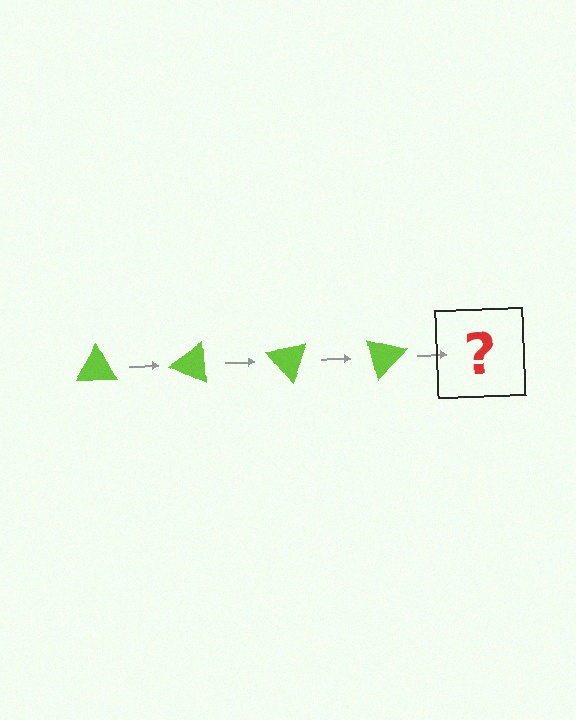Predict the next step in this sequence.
The next step is a lime triangle rotated 100 degrees.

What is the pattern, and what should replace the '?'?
The pattern is that the triangle rotates 25 degrees each step. The '?' should be a lime triangle rotated 100 degrees.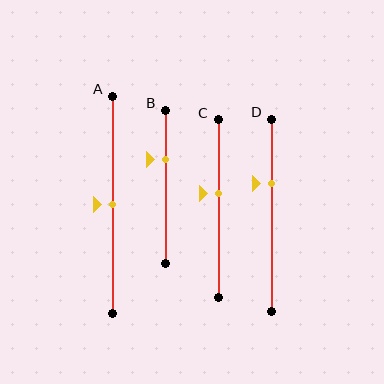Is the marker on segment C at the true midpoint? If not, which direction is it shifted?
No, the marker on segment C is shifted upward by about 9% of the segment length.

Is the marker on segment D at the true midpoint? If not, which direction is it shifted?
No, the marker on segment D is shifted upward by about 17% of the segment length.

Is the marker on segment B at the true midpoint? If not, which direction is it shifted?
No, the marker on segment B is shifted upward by about 18% of the segment length.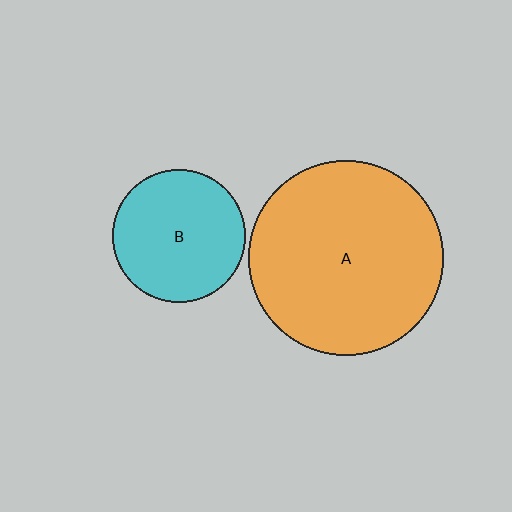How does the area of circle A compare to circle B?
Approximately 2.2 times.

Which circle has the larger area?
Circle A (orange).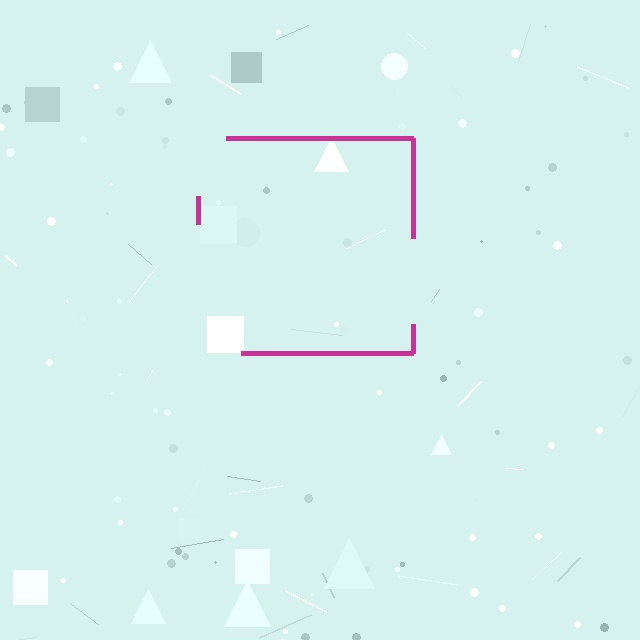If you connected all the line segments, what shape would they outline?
They would outline a square.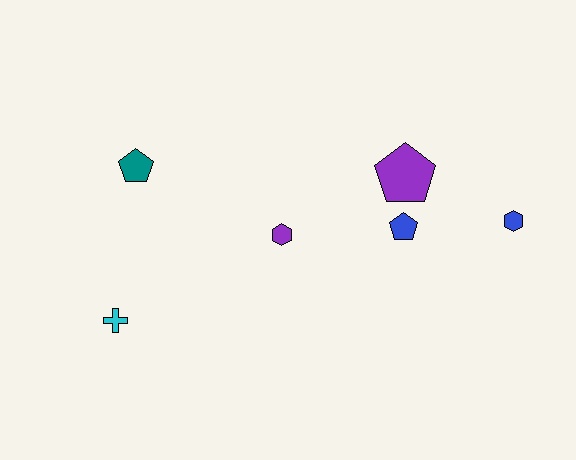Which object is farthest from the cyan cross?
The blue hexagon is farthest from the cyan cross.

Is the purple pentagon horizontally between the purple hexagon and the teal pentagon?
No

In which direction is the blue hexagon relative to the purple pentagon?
The blue hexagon is to the right of the purple pentagon.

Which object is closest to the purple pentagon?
The blue pentagon is closest to the purple pentagon.